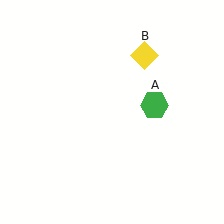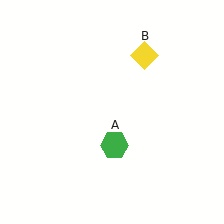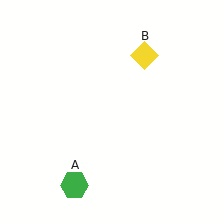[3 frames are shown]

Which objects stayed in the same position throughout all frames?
Yellow diamond (object B) remained stationary.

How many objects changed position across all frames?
1 object changed position: green hexagon (object A).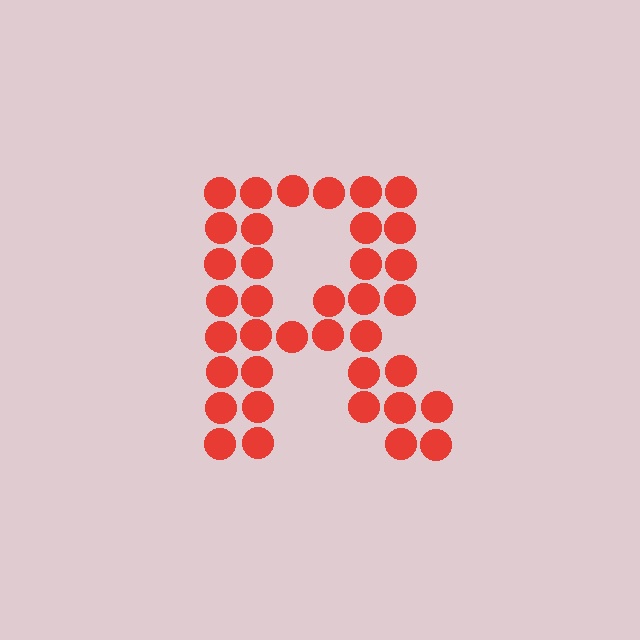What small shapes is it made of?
It is made of small circles.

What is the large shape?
The large shape is the letter R.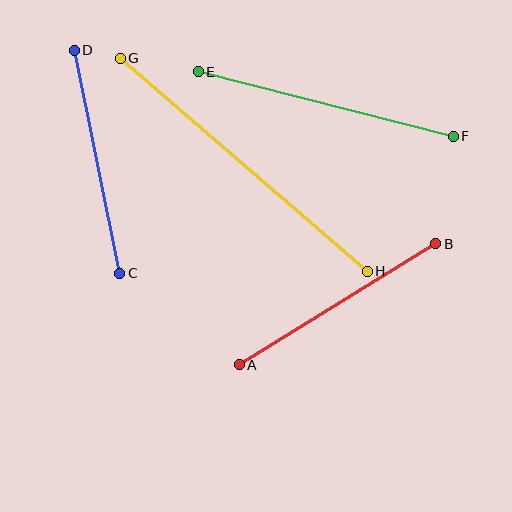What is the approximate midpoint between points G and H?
The midpoint is at approximately (244, 165) pixels.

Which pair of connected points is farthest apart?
Points G and H are farthest apart.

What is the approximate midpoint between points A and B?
The midpoint is at approximately (337, 304) pixels.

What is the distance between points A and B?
The distance is approximately 231 pixels.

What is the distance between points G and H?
The distance is approximately 326 pixels.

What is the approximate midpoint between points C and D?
The midpoint is at approximately (97, 162) pixels.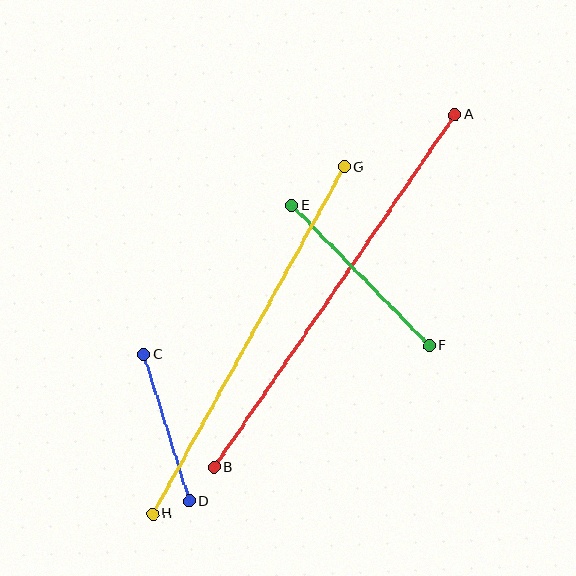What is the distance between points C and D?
The distance is approximately 154 pixels.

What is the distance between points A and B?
The distance is approximately 427 pixels.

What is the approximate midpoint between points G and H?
The midpoint is at approximately (249, 340) pixels.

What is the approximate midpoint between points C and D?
The midpoint is at approximately (166, 428) pixels.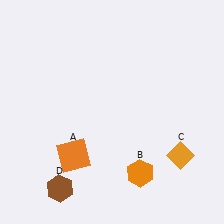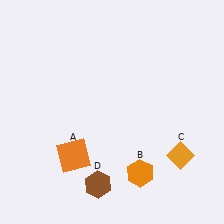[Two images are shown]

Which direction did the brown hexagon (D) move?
The brown hexagon (D) moved right.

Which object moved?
The brown hexagon (D) moved right.